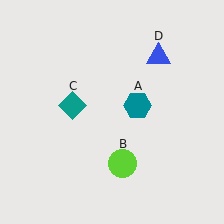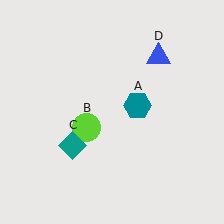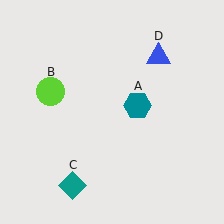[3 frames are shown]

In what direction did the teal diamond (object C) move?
The teal diamond (object C) moved down.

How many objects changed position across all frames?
2 objects changed position: lime circle (object B), teal diamond (object C).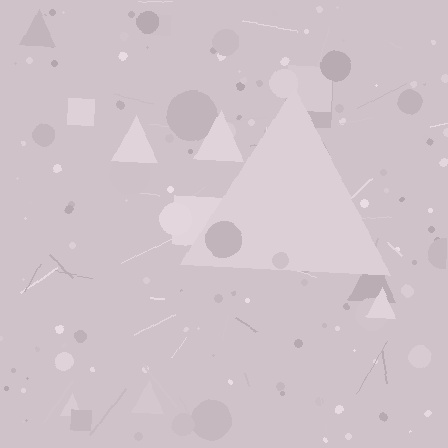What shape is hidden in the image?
A triangle is hidden in the image.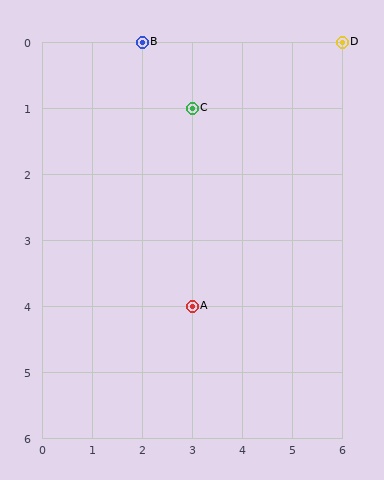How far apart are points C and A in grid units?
Points C and A are 3 rows apart.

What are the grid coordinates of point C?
Point C is at grid coordinates (3, 1).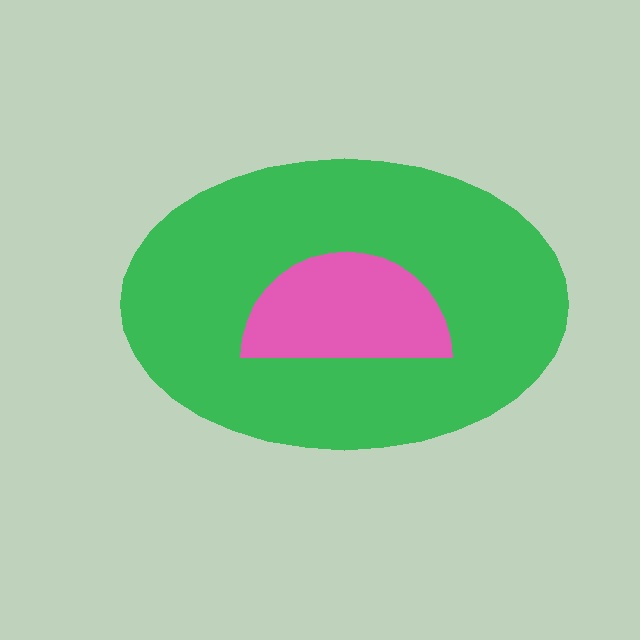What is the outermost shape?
The green ellipse.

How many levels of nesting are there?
2.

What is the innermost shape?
The pink semicircle.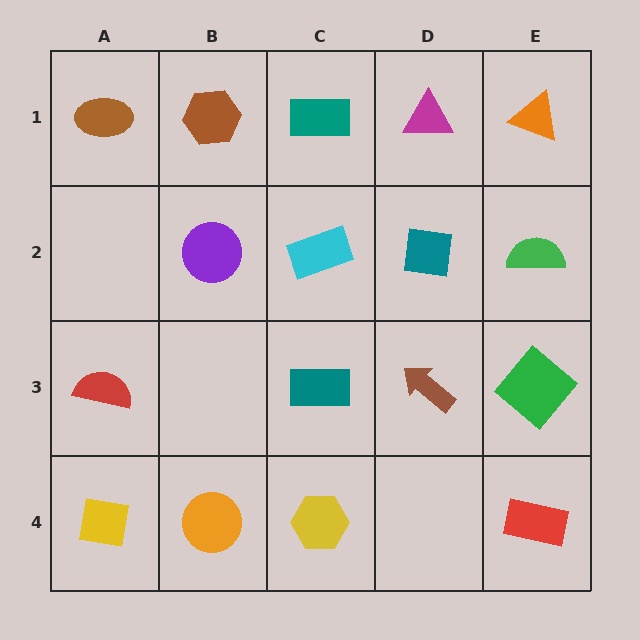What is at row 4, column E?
A red rectangle.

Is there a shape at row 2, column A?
No, that cell is empty.